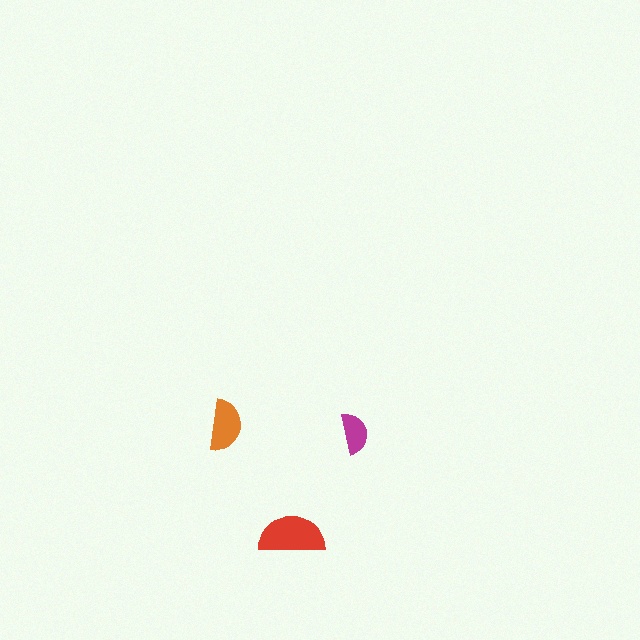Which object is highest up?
The orange semicircle is topmost.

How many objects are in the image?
There are 3 objects in the image.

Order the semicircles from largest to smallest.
the red one, the orange one, the magenta one.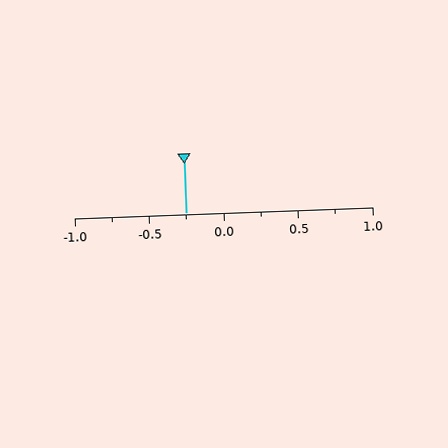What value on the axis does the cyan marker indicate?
The marker indicates approximately -0.25.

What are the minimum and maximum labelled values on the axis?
The axis runs from -1.0 to 1.0.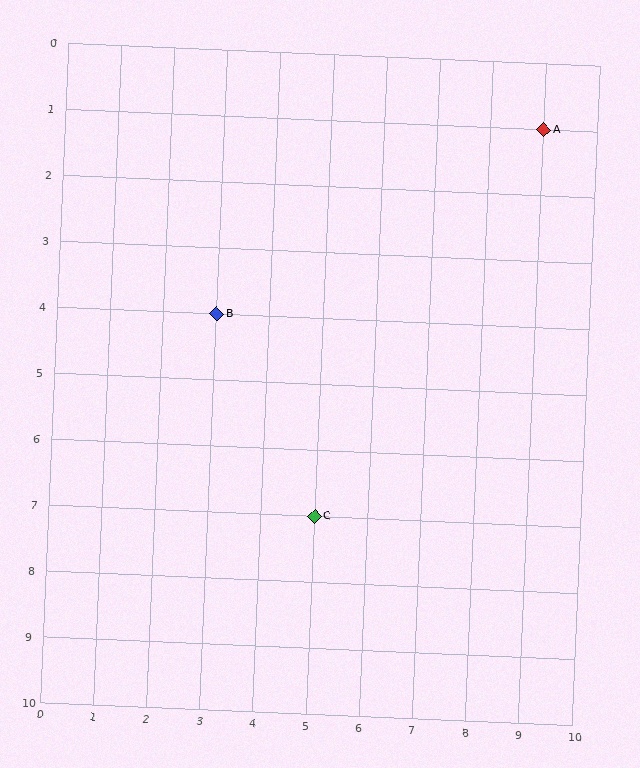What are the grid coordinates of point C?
Point C is at grid coordinates (5, 7).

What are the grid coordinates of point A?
Point A is at grid coordinates (9, 1).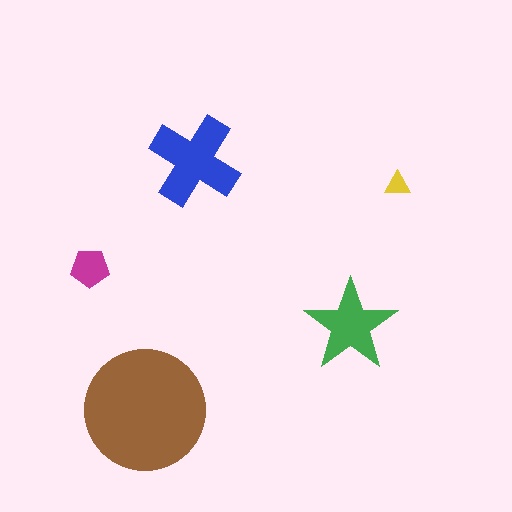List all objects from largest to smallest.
The brown circle, the blue cross, the green star, the magenta pentagon, the yellow triangle.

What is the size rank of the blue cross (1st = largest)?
2nd.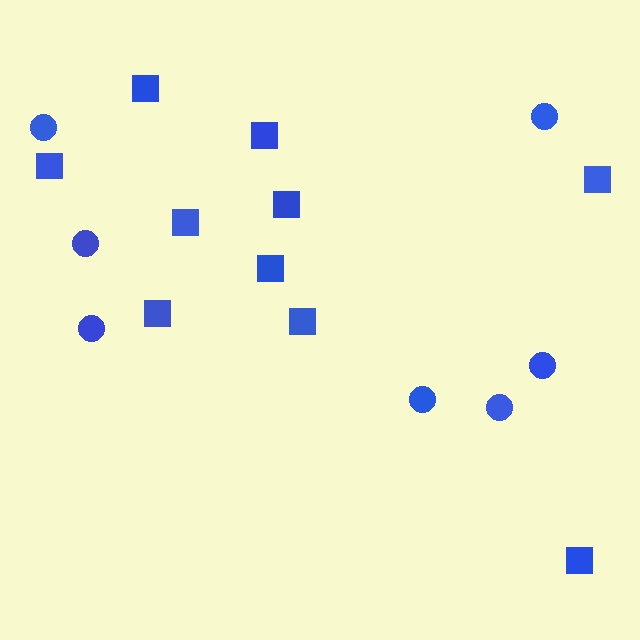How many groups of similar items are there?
There are 2 groups: one group of circles (7) and one group of squares (10).